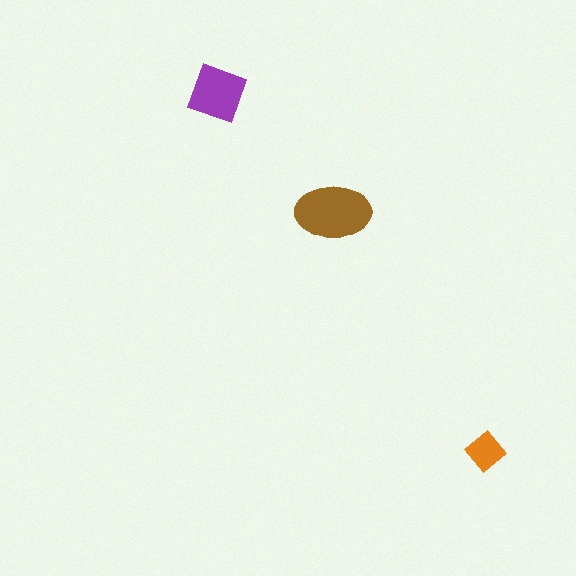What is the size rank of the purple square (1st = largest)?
2nd.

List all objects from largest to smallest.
The brown ellipse, the purple square, the orange diamond.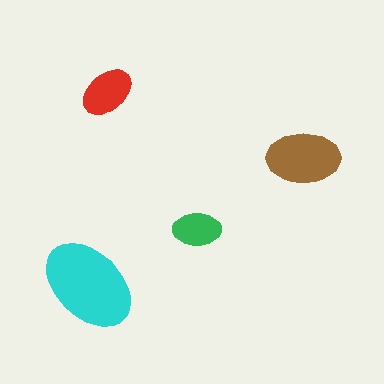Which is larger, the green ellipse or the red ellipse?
The red one.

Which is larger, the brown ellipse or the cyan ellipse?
The cyan one.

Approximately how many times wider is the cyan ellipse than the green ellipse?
About 2 times wider.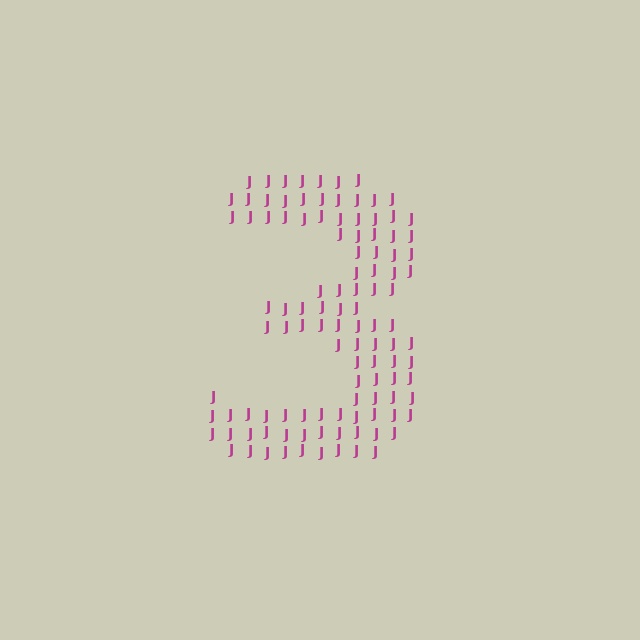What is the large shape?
The large shape is the digit 3.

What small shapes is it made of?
It is made of small letter J's.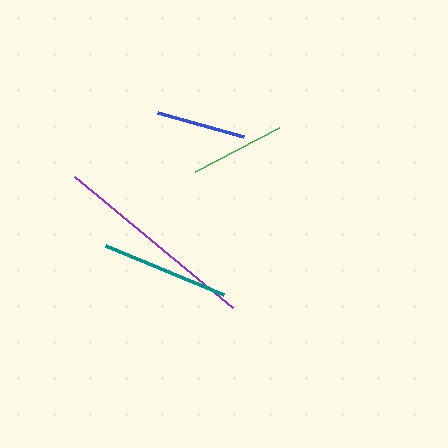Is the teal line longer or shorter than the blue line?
The teal line is longer than the blue line.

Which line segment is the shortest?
The blue line is the shortest at approximately 89 pixels.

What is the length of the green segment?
The green segment is approximately 95 pixels long.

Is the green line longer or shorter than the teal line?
The teal line is longer than the green line.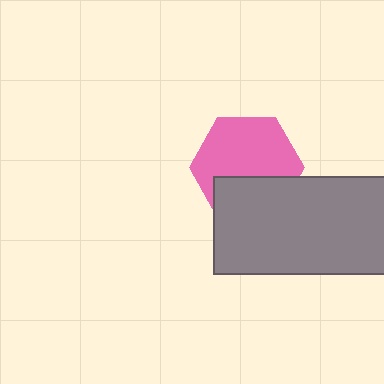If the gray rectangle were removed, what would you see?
You would see the complete pink hexagon.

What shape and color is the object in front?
The object in front is a gray rectangle.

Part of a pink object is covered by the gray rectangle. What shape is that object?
It is a hexagon.